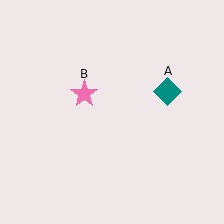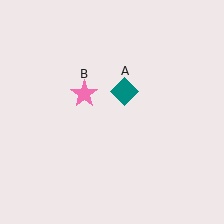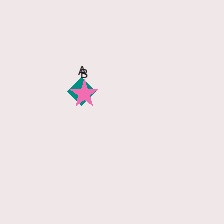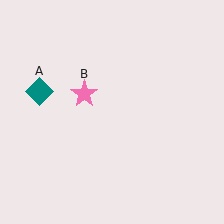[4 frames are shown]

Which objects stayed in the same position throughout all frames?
Pink star (object B) remained stationary.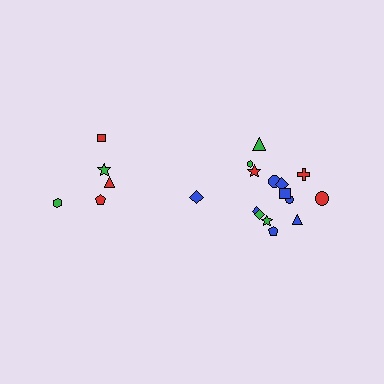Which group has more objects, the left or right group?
The right group.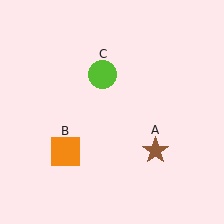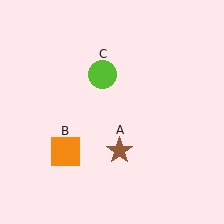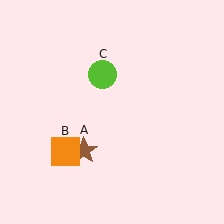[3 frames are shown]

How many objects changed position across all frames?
1 object changed position: brown star (object A).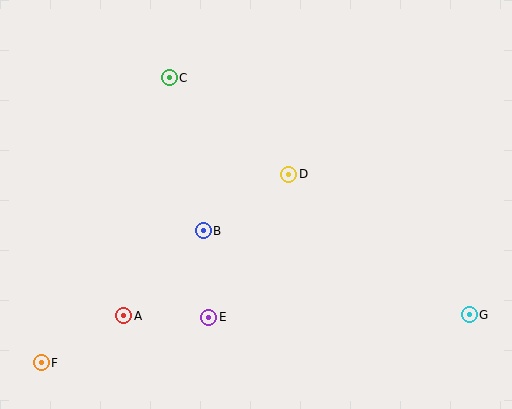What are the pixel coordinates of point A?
Point A is at (124, 316).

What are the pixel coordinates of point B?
Point B is at (203, 231).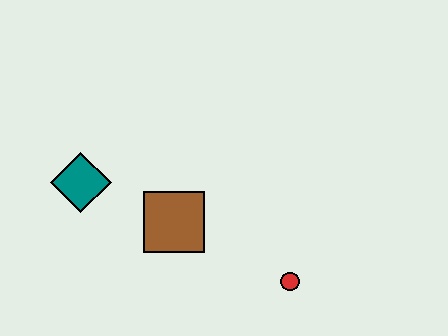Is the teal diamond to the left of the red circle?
Yes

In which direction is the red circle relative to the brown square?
The red circle is to the right of the brown square.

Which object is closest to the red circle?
The brown square is closest to the red circle.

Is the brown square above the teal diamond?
No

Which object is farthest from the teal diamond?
The red circle is farthest from the teal diamond.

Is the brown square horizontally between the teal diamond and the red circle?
Yes